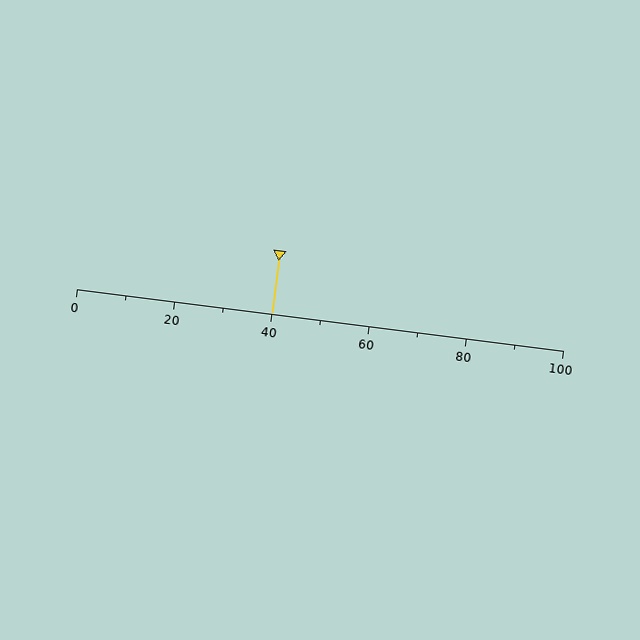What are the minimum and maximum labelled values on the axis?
The axis runs from 0 to 100.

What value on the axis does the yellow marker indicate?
The marker indicates approximately 40.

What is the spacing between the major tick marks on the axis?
The major ticks are spaced 20 apart.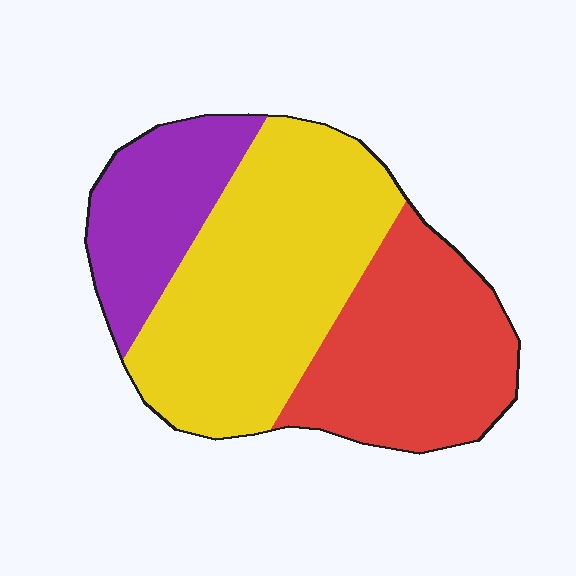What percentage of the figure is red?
Red takes up between a sixth and a third of the figure.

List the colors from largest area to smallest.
From largest to smallest: yellow, red, purple.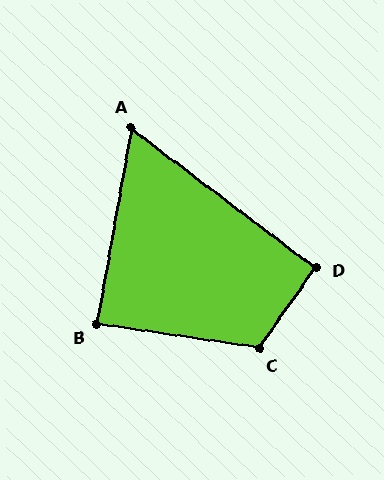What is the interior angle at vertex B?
Approximately 88 degrees (approximately right).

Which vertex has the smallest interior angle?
A, at approximately 63 degrees.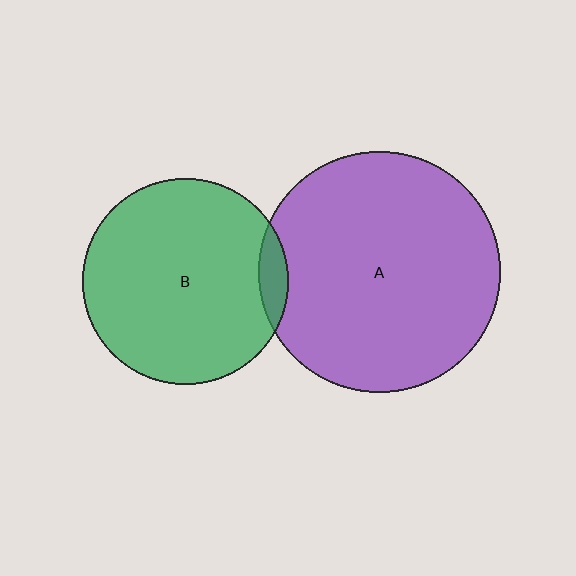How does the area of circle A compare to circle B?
Approximately 1.4 times.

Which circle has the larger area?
Circle A (purple).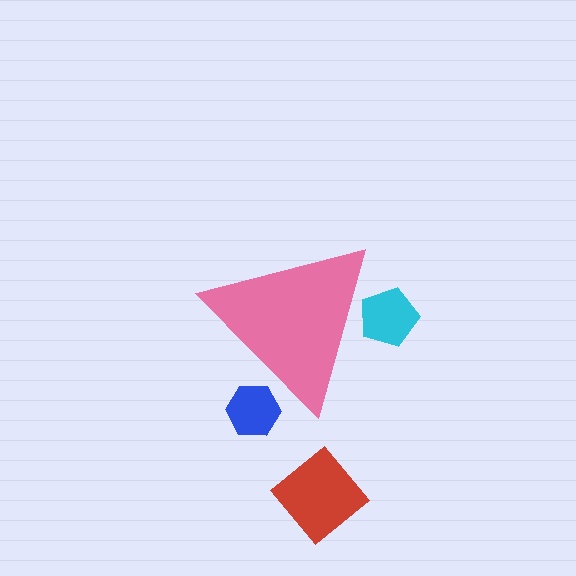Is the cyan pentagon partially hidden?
Yes, the cyan pentagon is partially hidden behind the pink triangle.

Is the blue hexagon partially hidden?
Yes, the blue hexagon is partially hidden behind the pink triangle.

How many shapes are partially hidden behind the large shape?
2 shapes are partially hidden.